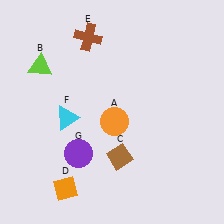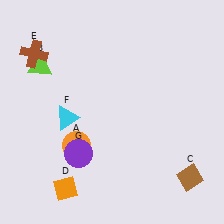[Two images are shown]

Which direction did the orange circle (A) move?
The orange circle (A) moved left.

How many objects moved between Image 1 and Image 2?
3 objects moved between the two images.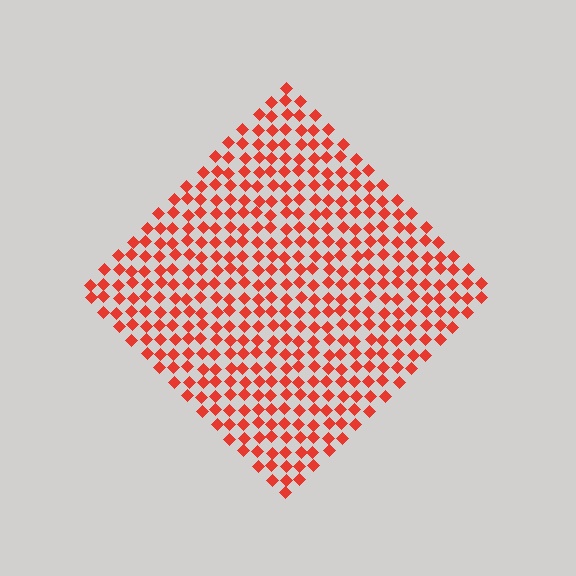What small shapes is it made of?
It is made of small diamonds.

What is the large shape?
The large shape is a diamond.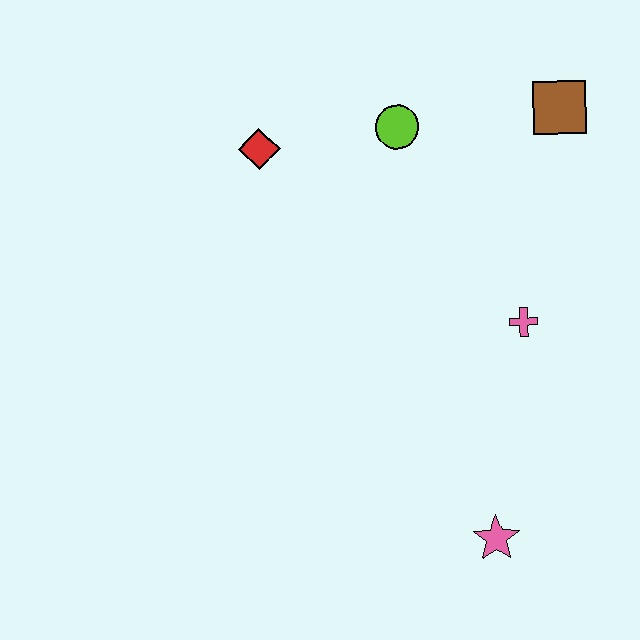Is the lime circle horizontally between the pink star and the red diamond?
Yes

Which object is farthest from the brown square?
The pink star is farthest from the brown square.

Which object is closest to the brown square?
The lime circle is closest to the brown square.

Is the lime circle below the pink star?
No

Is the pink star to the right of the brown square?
No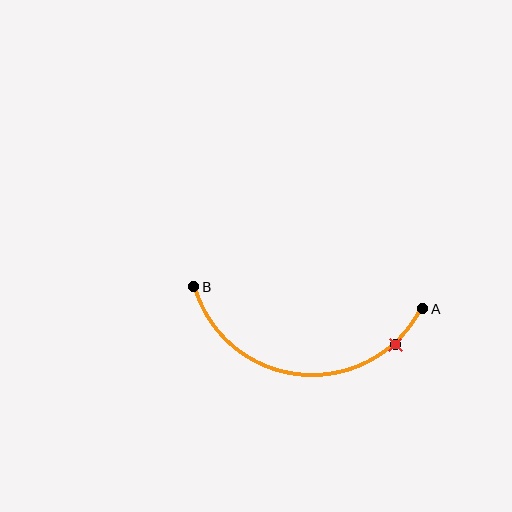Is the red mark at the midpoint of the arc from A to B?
No. The red mark lies on the arc but is closer to endpoint A. The arc midpoint would be at the point on the curve equidistant along the arc from both A and B.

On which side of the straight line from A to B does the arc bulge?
The arc bulges below the straight line connecting A and B.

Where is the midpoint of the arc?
The arc midpoint is the point on the curve farthest from the straight line joining A and B. It sits below that line.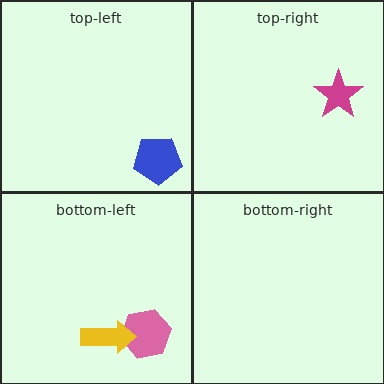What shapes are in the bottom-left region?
The pink hexagon, the yellow arrow.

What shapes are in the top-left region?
The blue pentagon.